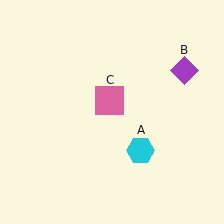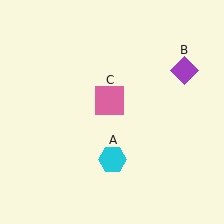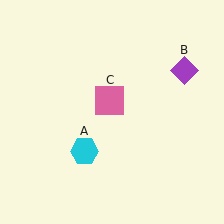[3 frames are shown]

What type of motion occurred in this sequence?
The cyan hexagon (object A) rotated clockwise around the center of the scene.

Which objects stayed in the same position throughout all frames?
Purple diamond (object B) and pink square (object C) remained stationary.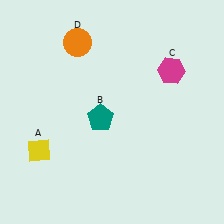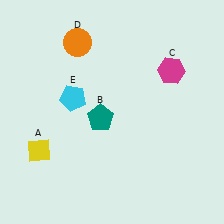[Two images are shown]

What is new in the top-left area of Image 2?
A cyan pentagon (E) was added in the top-left area of Image 2.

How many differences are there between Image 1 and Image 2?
There is 1 difference between the two images.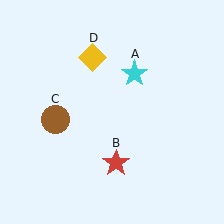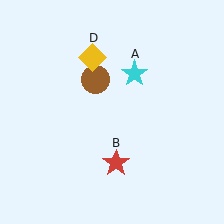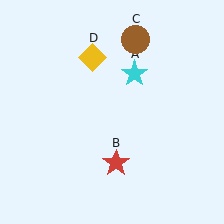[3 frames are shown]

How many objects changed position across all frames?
1 object changed position: brown circle (object C).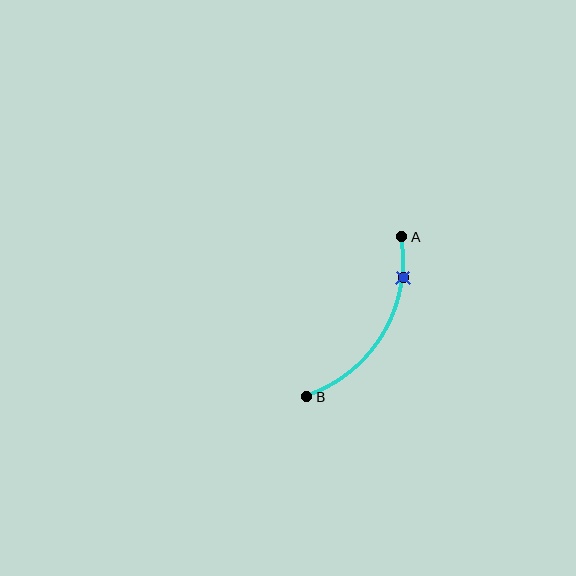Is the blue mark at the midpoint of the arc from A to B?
No. The blue mark lies on the arc but is closer to endpoint A. The arc midpoint would be at the point on the curve equidistant along the arc from both A and B.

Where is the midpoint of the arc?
The arc midpoint is the point on the curve farthest from the straight line joining A and B. It sits to the right of that line.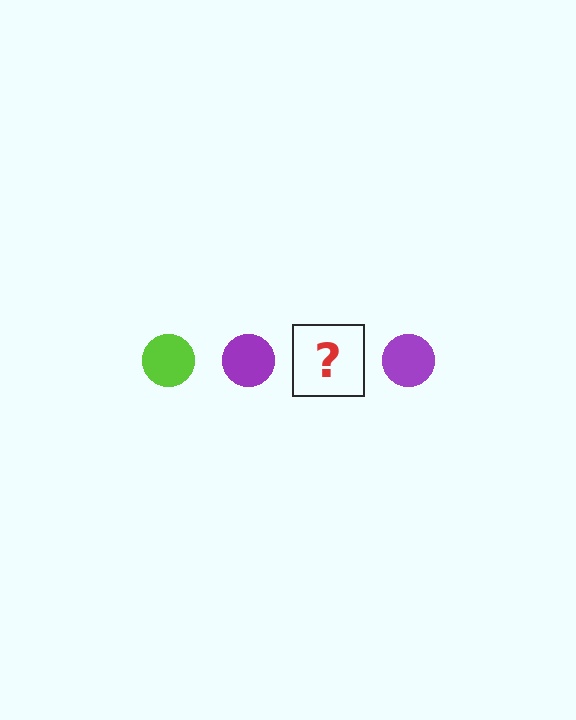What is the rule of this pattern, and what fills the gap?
The rule is that the pattern cycles through lime, purple circles. The gap should be filled with a lime circle.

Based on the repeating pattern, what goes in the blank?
The blank should be a lime circle.